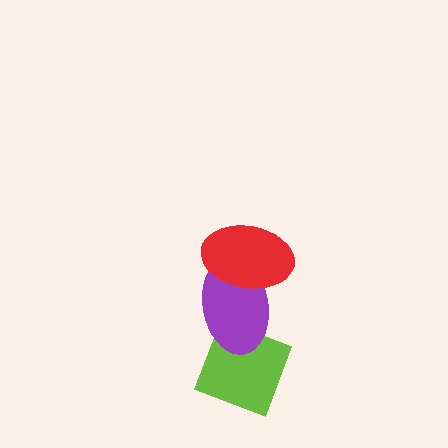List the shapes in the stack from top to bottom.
From top to bottom: the red ellipse, the purple ellipse, the lime diamond.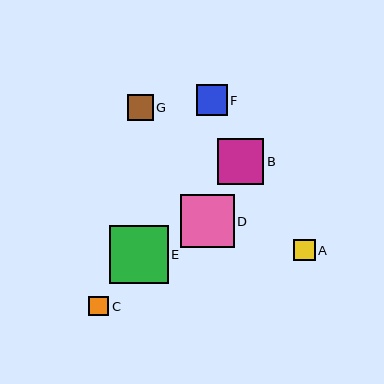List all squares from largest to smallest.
From largest to smallest: E, D, B, F, G, A, C.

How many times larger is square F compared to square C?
Square F is approximately 1.6 times the size of square C.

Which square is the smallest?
Square C is the smallest with a size of approximately 20 pixels.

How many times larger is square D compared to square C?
Square D is approximately 2.7 times the size of square C.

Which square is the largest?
Square E is the largest with a size of approximately 58 pixels.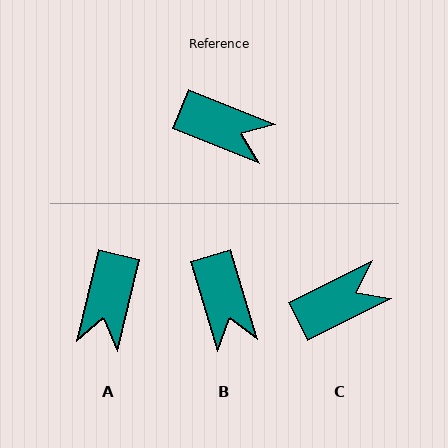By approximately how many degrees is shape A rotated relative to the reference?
Approximately 82 degrees clockwise.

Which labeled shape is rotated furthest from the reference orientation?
A, about 82 degrees away.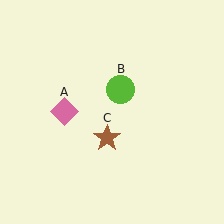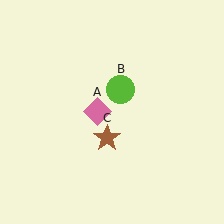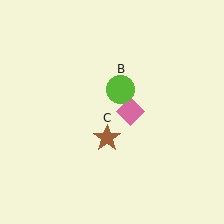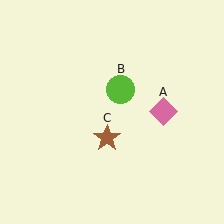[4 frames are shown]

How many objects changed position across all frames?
1 object changed position: pink diamond (object A).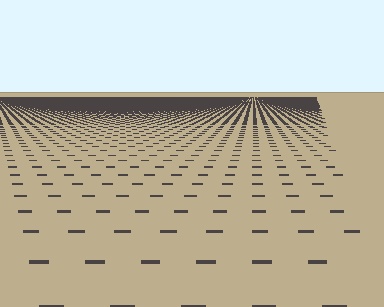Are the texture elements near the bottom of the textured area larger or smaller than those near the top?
Larger. Near the bottom, elements are closer to the viewer and appear at a bigger on-screen size.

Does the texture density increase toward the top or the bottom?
Density increases toward the top.